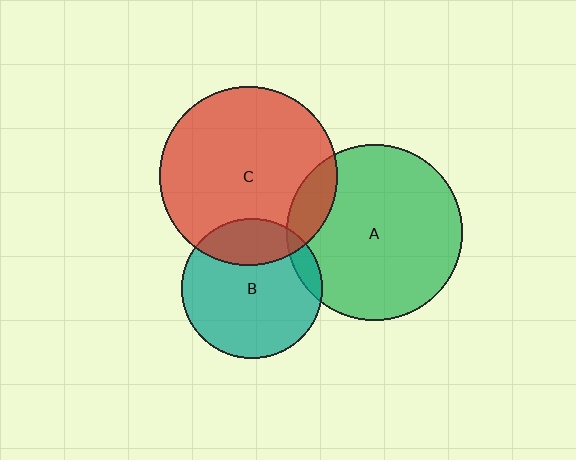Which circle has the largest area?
Circle C (red).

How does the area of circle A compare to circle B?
Approximately 1.6 times.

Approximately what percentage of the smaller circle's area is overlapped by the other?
Approximately 10%.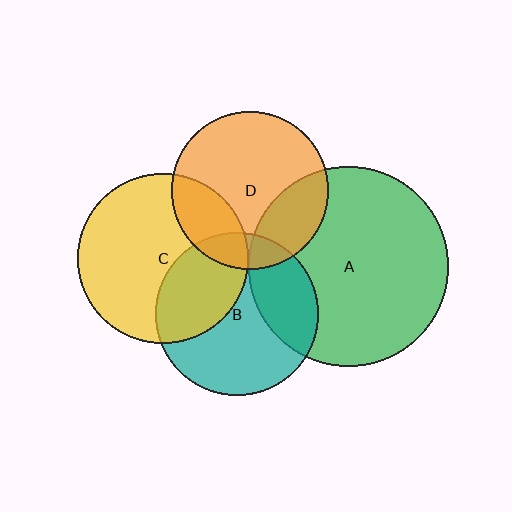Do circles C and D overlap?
Yes.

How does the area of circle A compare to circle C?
Approximately 1.4 times.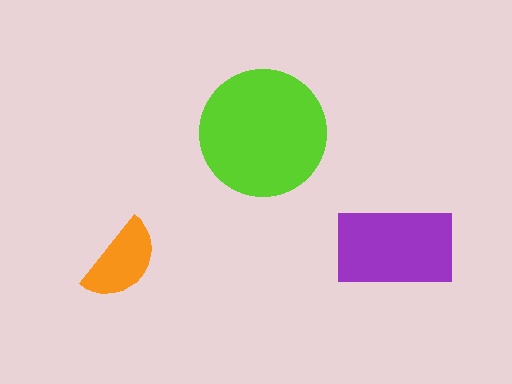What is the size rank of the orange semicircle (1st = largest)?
3rd.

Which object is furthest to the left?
The orange semicircle is leftmost.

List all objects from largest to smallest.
The lime circle, the purple rectangle, the orange semicircle.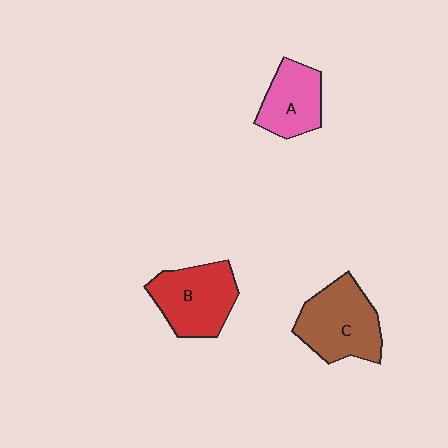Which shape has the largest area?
Shape C (brown).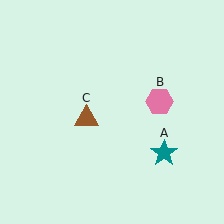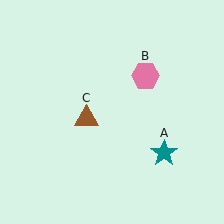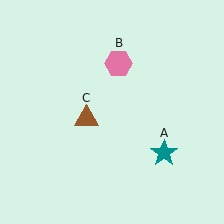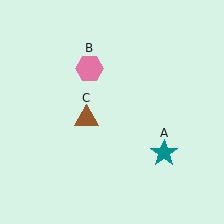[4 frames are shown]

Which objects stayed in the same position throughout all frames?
Teal star (object A) and brown triangle (object C) remained stationary.